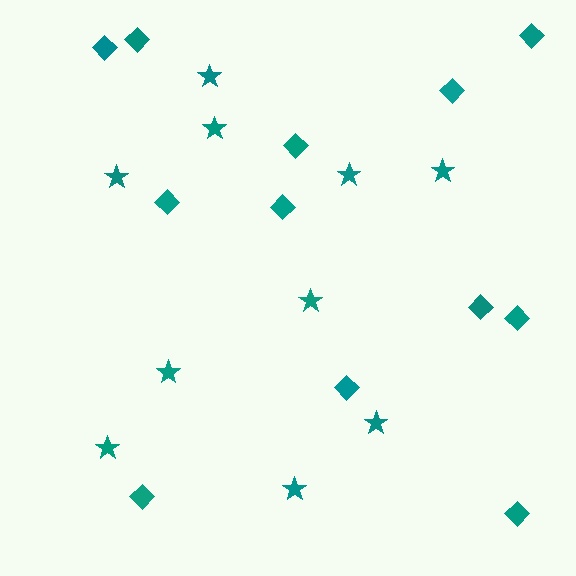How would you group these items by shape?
There are 2 groups: one group of stars (10) and one group of diamonds (12).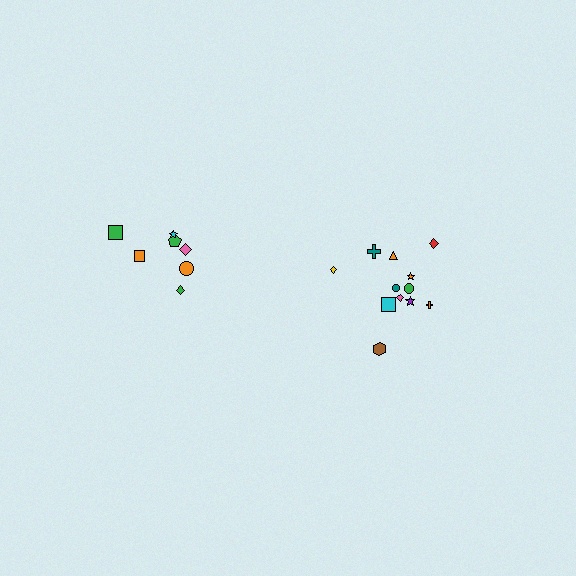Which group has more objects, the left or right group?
The right group.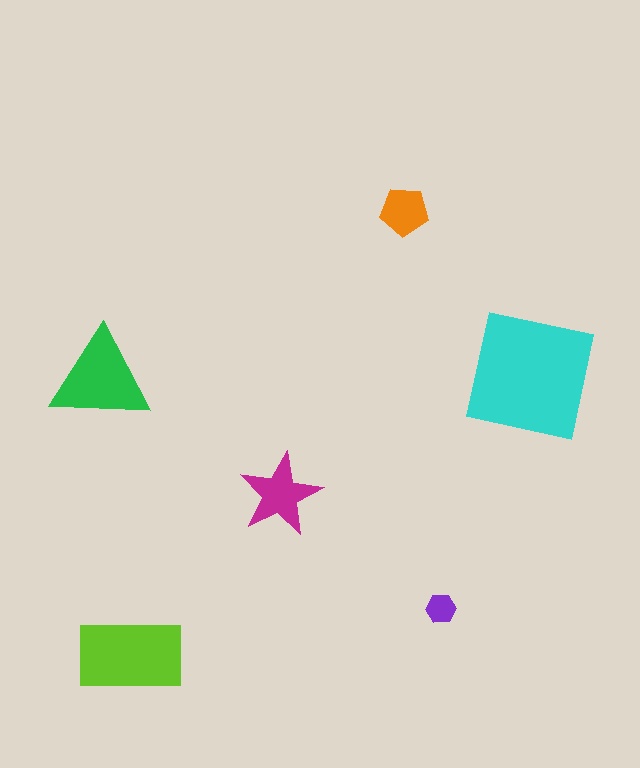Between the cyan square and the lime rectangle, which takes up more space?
The cyan square.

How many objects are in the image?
There are 6 objects in the image.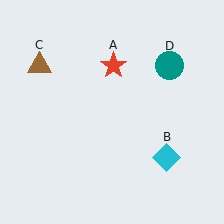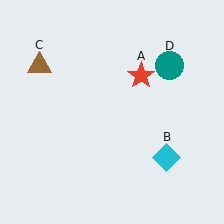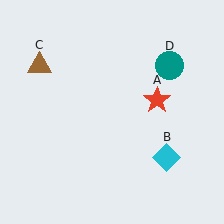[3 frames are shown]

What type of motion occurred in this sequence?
The red star (object A) rotated clockwise around the center of the scene.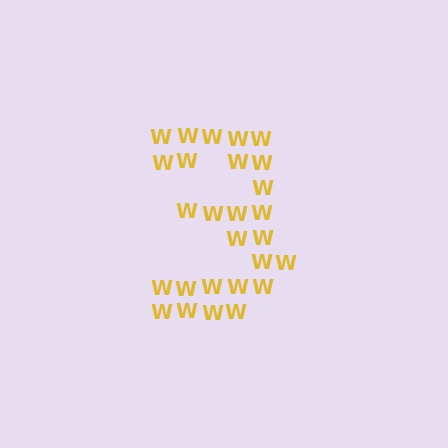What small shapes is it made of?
It is made of small letter W's.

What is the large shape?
The large shape is the digit 3.